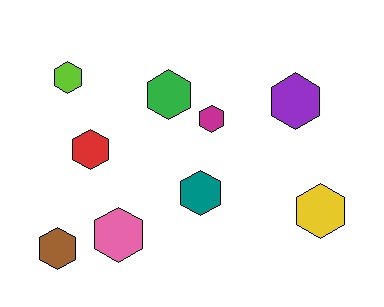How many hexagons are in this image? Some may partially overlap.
There are 9 hexagons.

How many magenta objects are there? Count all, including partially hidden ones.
There is 1 magenta object.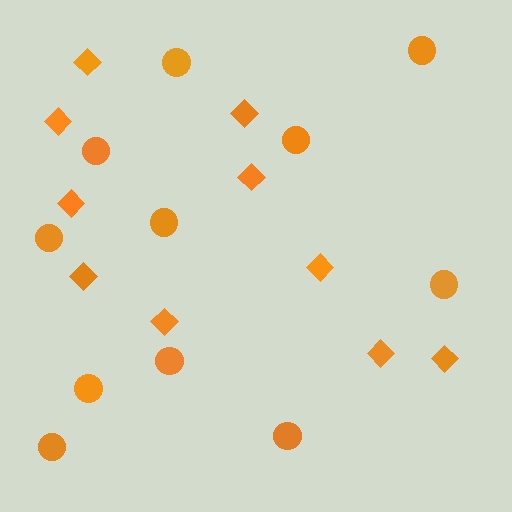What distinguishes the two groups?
There are 2 groups: one group of diamonds (10) and one group of circles (11).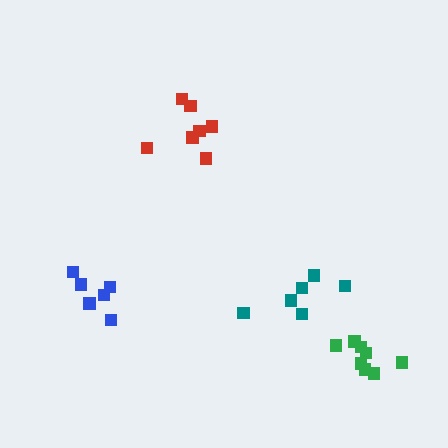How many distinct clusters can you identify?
There are 4 distinct clusters.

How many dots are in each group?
Group 1: 6 dots, Group 2: 8 dots, Group 3: 7 dots, Group 4: 6 dots (27 total).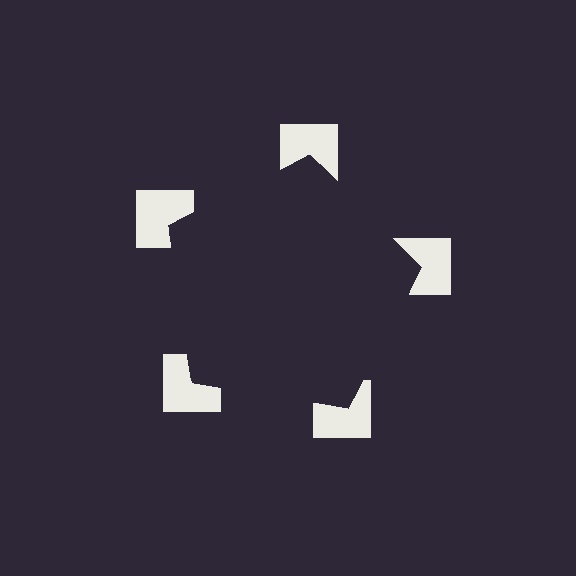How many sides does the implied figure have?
5 sides.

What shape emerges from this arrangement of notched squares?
An illusory pentagon — its edges are inferred from the aligned wedge cuts in the notched squares, not physically drawn.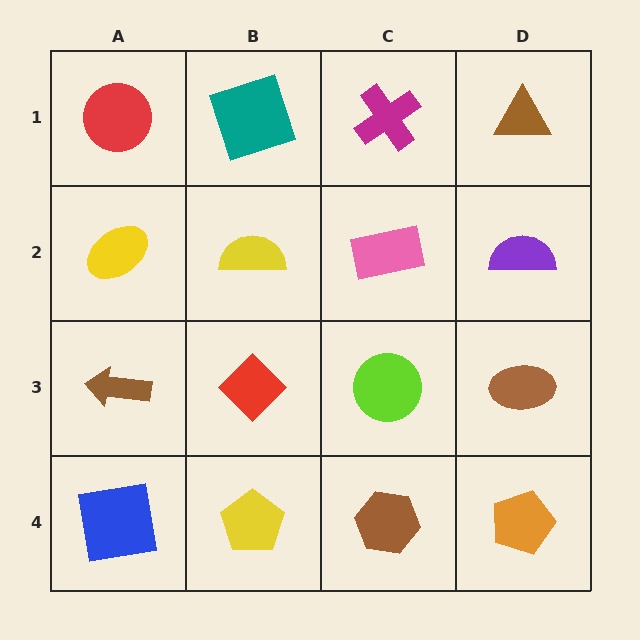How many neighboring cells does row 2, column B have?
4.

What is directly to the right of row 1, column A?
A teal square.